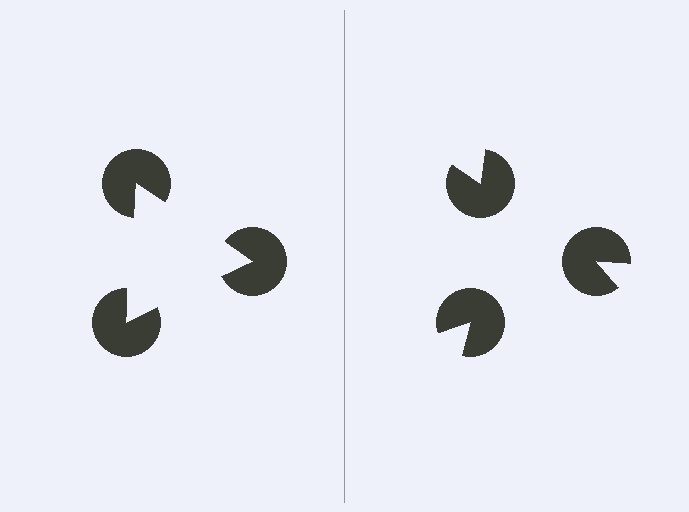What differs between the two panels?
The pac-man discs are positioned identically on both sides; only the wedge orientations differ. On the left they align to a triangle; on the right they are misaligned.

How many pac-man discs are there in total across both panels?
6 — 3 on each side.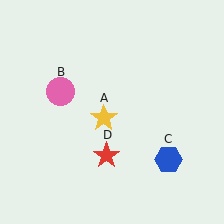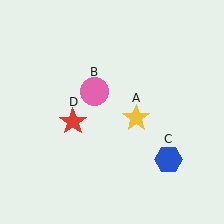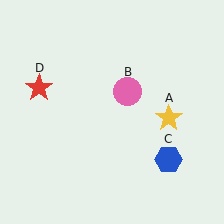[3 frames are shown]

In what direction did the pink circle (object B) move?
The pink circle (object B) moved right.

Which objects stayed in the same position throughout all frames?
Blue hexagon (object C) remained stationary.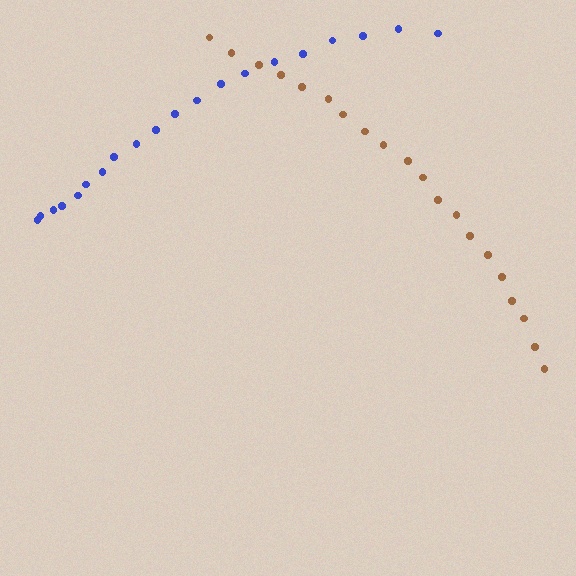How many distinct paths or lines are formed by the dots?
There are 2 distinct paths.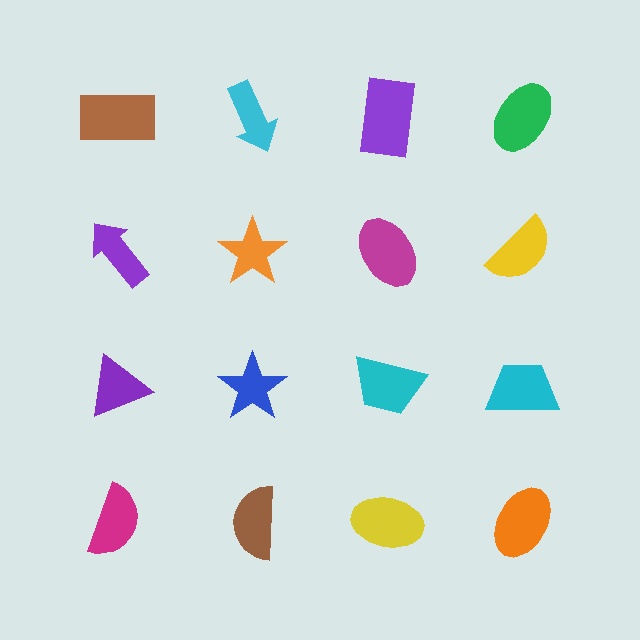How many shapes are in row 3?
4 shapes.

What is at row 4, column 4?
An orange ellipse.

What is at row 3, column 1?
A purple triangle.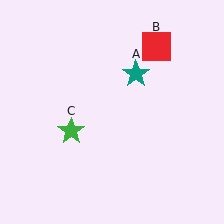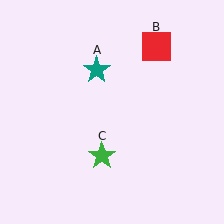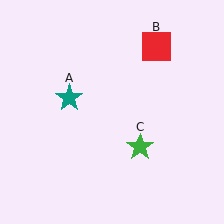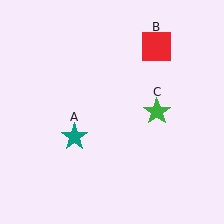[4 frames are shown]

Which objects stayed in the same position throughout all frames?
Red square (object B) remained stationary.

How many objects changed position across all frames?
2 objects changed position: teal star (object A), green star (object C).